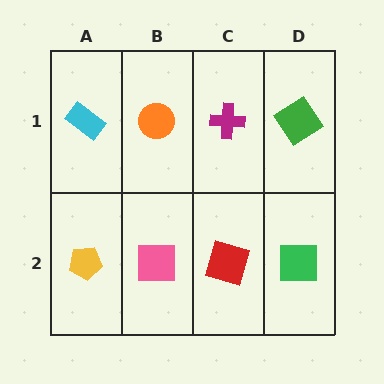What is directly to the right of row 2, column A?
A pink square.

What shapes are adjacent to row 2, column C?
A magenta cross (row 1, column C), a pink square (row 2, column B), a green square (row 2, column D).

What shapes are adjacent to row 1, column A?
A yellow pentagon (row 2, column A), an orange circle (row 1, column B).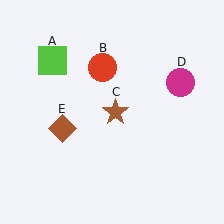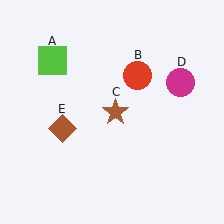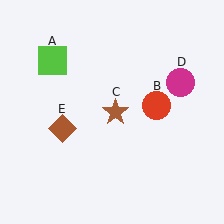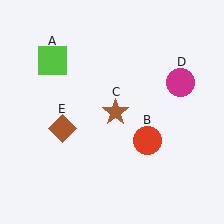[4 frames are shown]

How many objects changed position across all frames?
1 object changed position: red circle (object B).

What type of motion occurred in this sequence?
The red circle (object B) rotated clockwise around the center of the scene.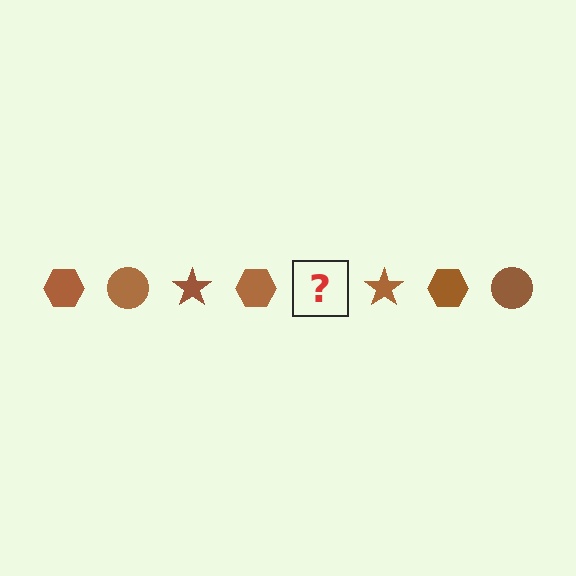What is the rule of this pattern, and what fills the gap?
The rule is that the pattern cycles through hexagon, circle, star shapes in brown. The gap should be filled with a brown circle.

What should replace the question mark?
The question mark should be replaced with a brown circle.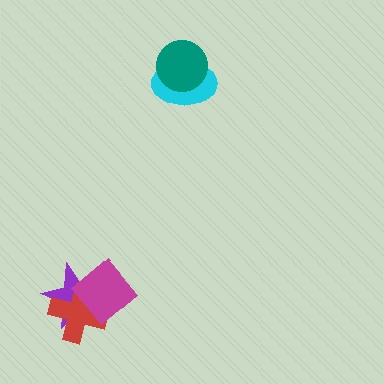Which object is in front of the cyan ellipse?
The teal circle is in front of the cyan ellipse.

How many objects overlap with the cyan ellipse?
1 object overlaps with the cyan ellipse.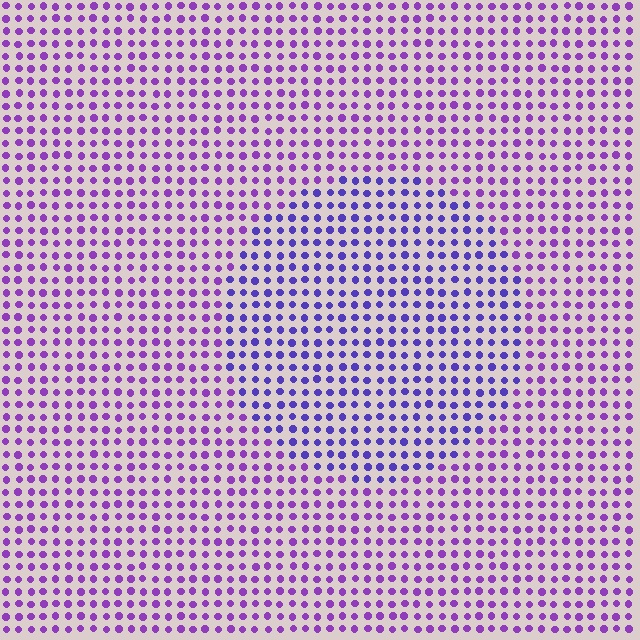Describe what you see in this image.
The image is filled with small purple elements in a uniform arrangement. A circle-shaped region is visible where the elements are tinted to a slightly different hue, forming a subtle color boundary.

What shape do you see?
I see a circle.